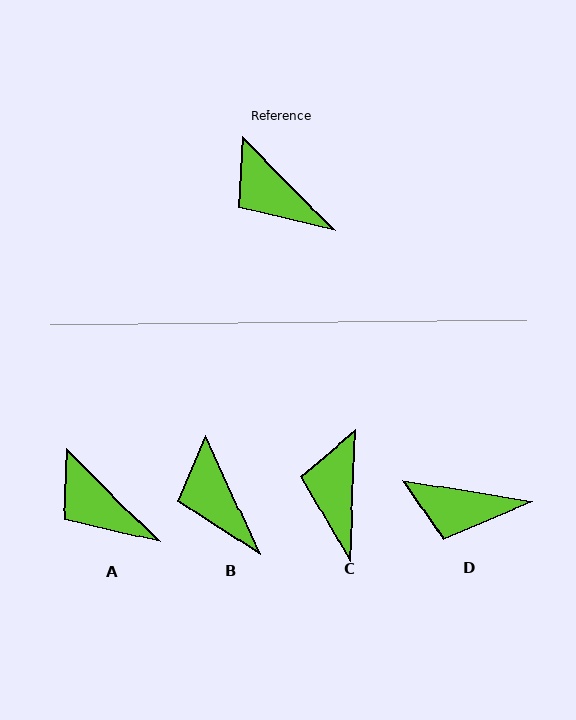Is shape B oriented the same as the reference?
No, it is off by about 20 degrees.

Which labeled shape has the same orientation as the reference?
A.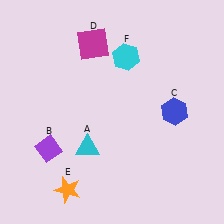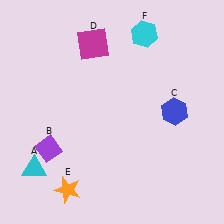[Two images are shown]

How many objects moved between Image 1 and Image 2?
2 objects moved between the two images.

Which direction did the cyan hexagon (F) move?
The cyan hexagon (F) moved up.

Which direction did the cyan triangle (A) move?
The cyan triangle (A) moved left.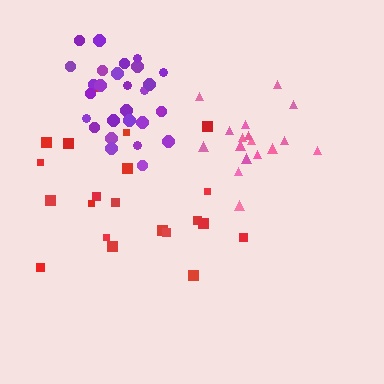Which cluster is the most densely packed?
Pink.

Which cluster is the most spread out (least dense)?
Red.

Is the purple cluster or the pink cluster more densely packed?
Pink.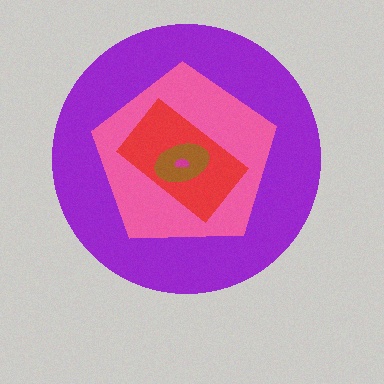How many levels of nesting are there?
5.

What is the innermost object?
The magenta semicircle.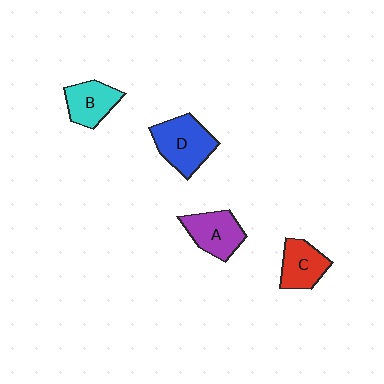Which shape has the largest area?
Shape D (blue).